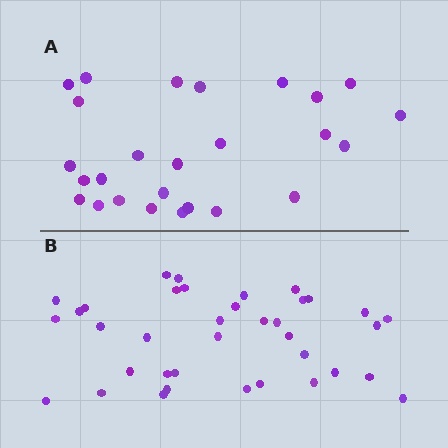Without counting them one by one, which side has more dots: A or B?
Region B (the bottom region) has more dots.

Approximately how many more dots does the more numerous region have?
Region B has roughly 12 or so more dots than region A.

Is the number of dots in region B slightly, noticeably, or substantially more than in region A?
Region B has noticeably more, but not dramatically so. The ratio is roughly 1.4 to 1.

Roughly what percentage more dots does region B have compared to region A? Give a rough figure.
About 40% more.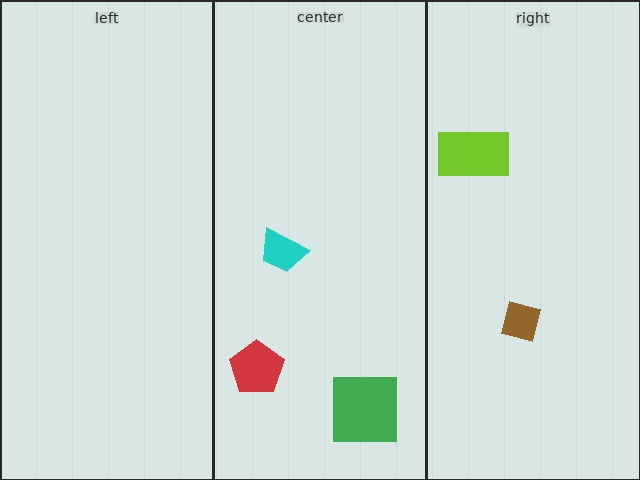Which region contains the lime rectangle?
The right region.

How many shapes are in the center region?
3.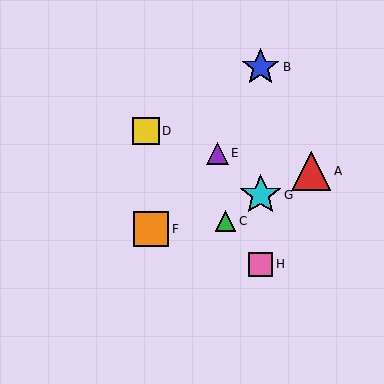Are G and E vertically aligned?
No, G is at x≈261 and E is at x≈217.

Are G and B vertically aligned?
Yes, both are at x≈261.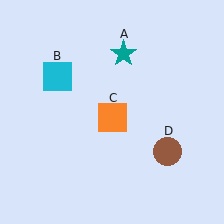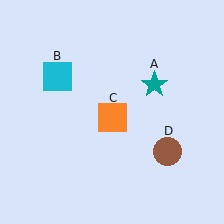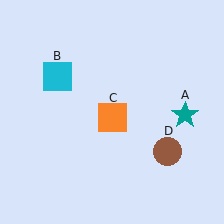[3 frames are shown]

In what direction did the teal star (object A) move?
The teal star (object A) moved down and to the right.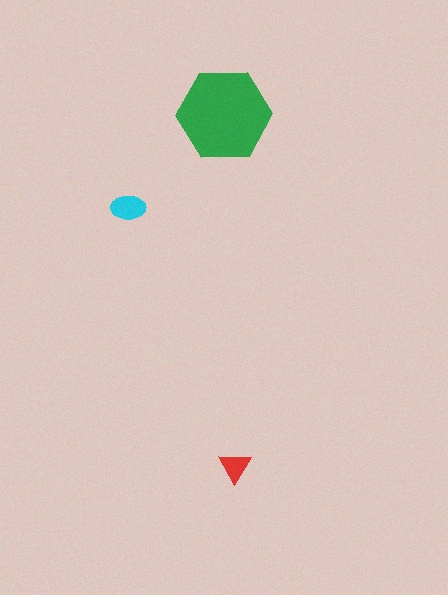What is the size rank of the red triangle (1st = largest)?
3rd.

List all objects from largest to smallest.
The green hexagon, the cyan ellipse, the red triangle.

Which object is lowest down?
The red triangle is bottommost.